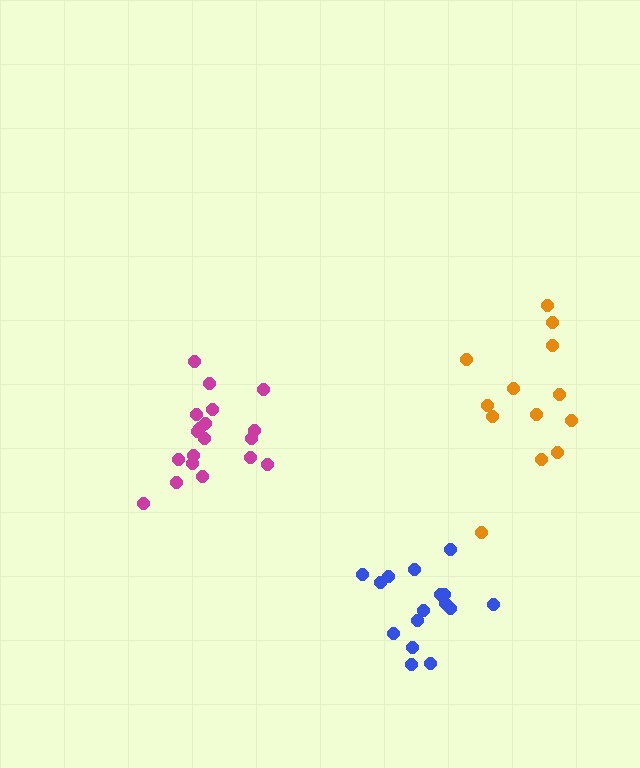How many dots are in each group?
Group 1: 13 dots, Group 2: 19 dots, Group 3: 16 dots (48 total).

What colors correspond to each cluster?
The clusters are colored: orange, magenta, blue.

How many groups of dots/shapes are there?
There are 3 groups.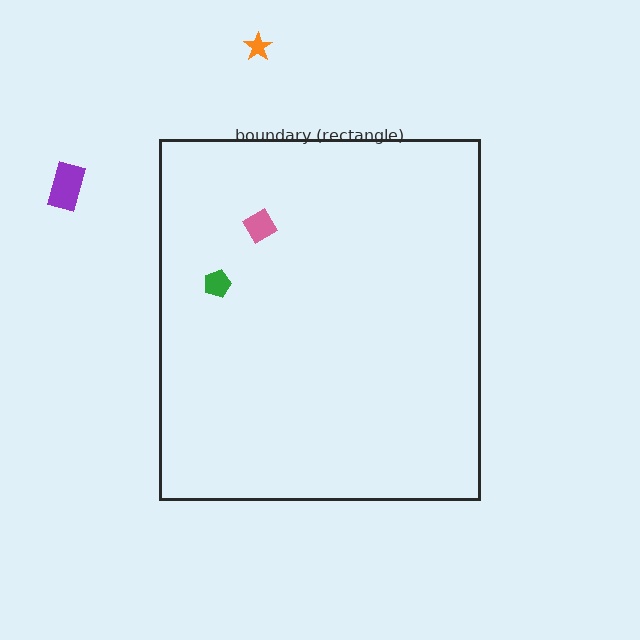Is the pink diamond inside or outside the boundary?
Inside.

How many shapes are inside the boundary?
2 inside, 2 outside.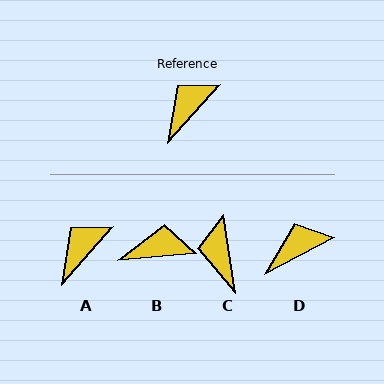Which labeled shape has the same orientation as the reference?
A.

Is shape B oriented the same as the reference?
No, it is off by about 44 degrees.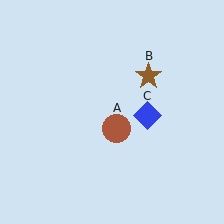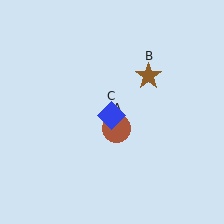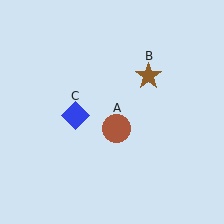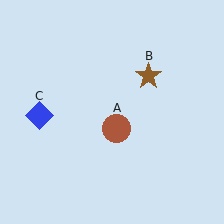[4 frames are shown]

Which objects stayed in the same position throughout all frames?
Brown circle (object A) and brown star (object B) remained stationary.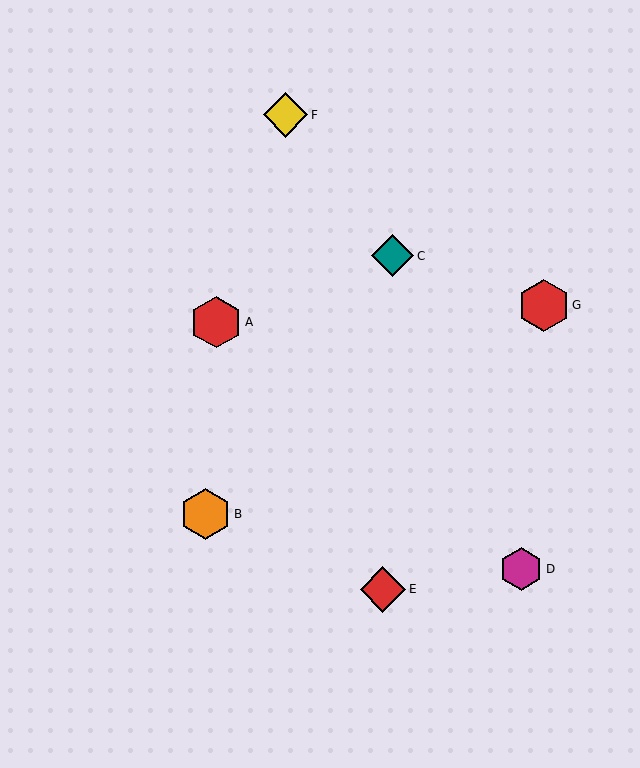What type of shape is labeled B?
Shape B is an orange hexagon.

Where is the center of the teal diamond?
The center of the teal diamond is at (393, 256).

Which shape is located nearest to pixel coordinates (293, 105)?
The yellow diamond (labeled F) at (286, 115) is nearest to that location.